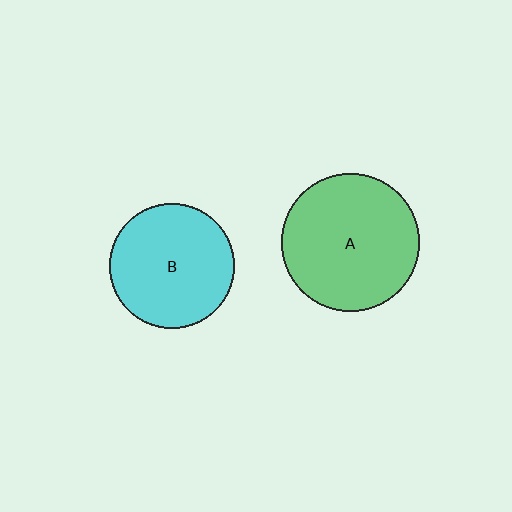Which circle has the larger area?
Circle A (green).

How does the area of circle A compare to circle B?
Approximately 1.2 times.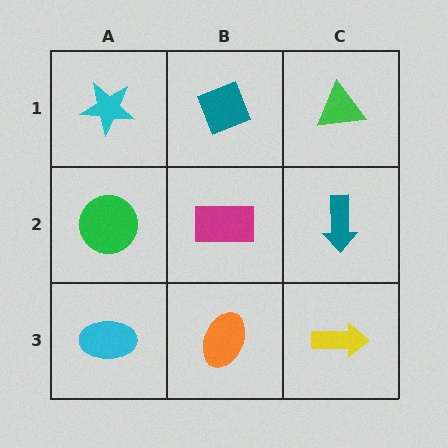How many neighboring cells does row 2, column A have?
3.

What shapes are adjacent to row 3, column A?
A green circle (row 2, column A), an orange ellipse (row 3, column B).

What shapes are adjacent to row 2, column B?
A teal diamond (row 1, column B), an orange ellipse (row 3, column B), a green circle (row 2, column A), a teal arrow (row 2, column C).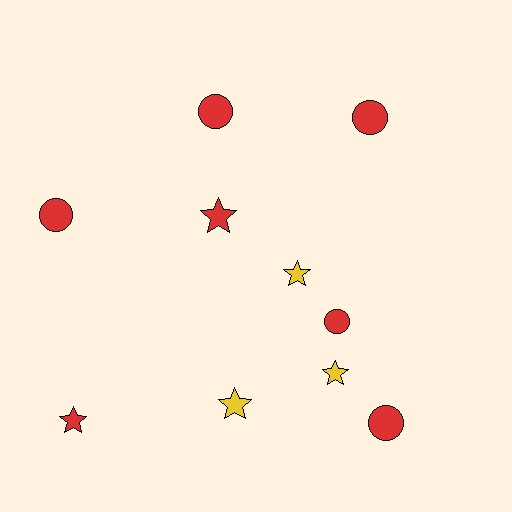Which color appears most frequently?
Red, with 7 objects.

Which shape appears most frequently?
Circle, with 5 objects.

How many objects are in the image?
There are 10 objects.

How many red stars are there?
There are 2 red stars.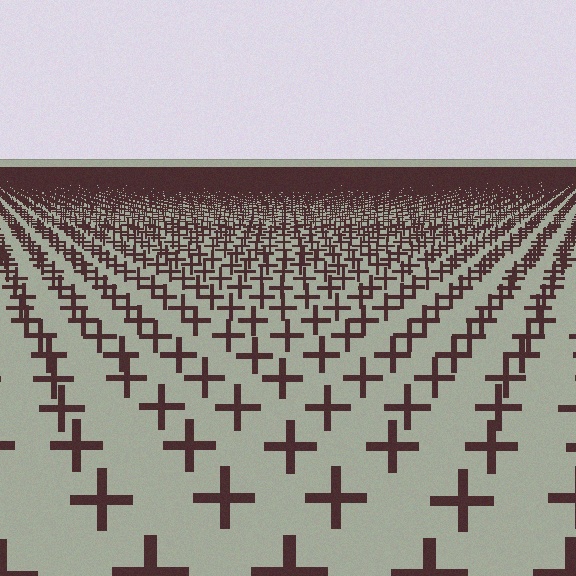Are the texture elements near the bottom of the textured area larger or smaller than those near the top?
Larger. Near the bottom, elements are closer to the viewer and appear at a bigger on-screen size.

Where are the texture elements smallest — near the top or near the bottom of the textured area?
Near the top.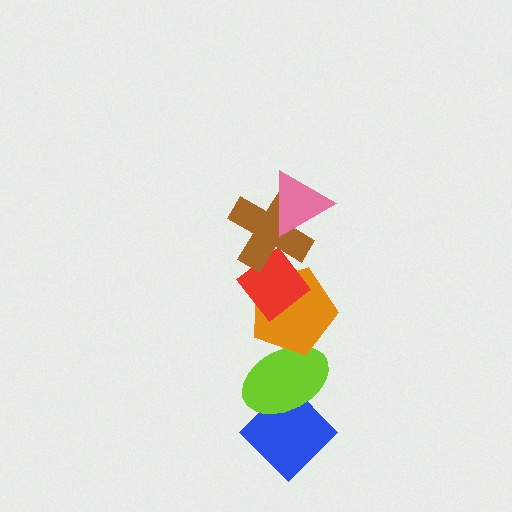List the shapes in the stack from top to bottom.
From top to bottom: the pink triangle, the brown cross, the red diamond, the orange pentagon, the lime ellipse, the blue diamond.